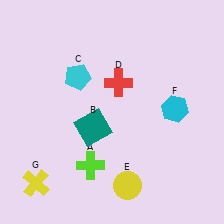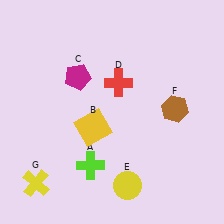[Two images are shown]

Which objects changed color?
B changed from teal to yellow. C changed from cyan to magenta. F changed from cyan to brown.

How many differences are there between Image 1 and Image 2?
There are 3 differences between the two images.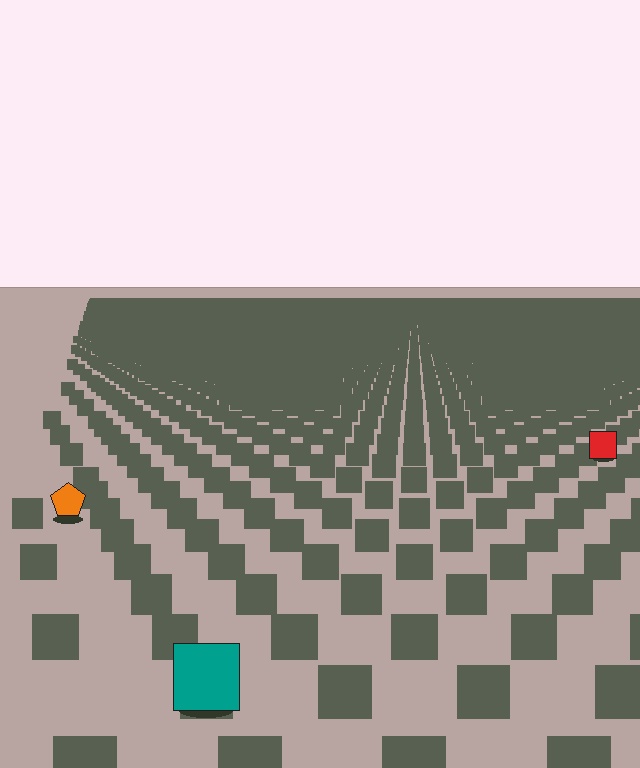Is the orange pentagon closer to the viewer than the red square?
Yes. The orange pentagon is closer — you can tell from the texture gradient: the ground texture is coarser near it.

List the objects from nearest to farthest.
From nearest to farthest: the teal square, the orange pentagon, the red square.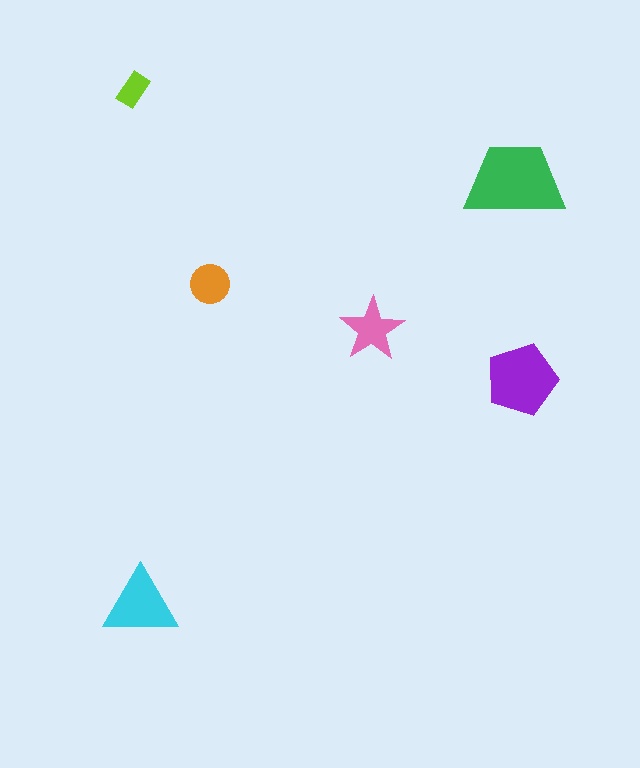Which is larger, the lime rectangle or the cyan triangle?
The cyan triangle.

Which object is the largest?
The green trapezoid.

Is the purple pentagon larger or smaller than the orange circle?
Larger.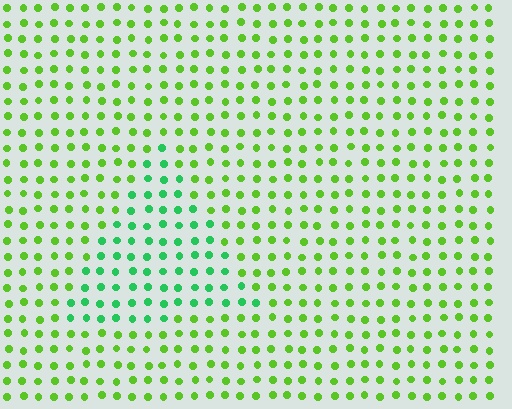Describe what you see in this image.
The image is filled with small lime elements in a uniform arrangement. A triangle-shaped region is visible where the elements are tinted to a slightly different hue, forming a subtle color boundary.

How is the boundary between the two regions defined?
The boundary is defined purely by a slight shift in hue (about 39 degrees). Spacing, size, and orientation are identical on both sides.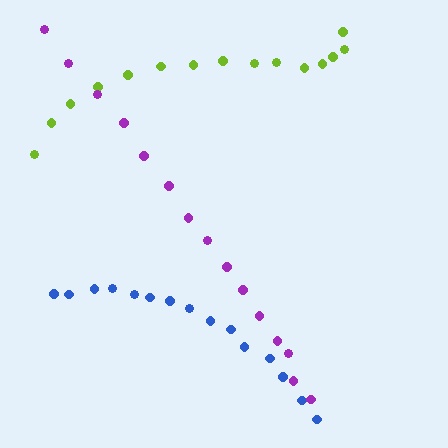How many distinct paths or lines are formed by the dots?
There are 3 distinct paths.